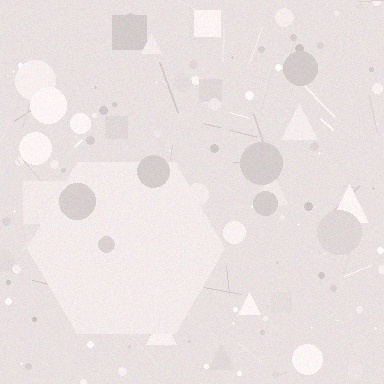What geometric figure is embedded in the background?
A hexagon is embedded in the background.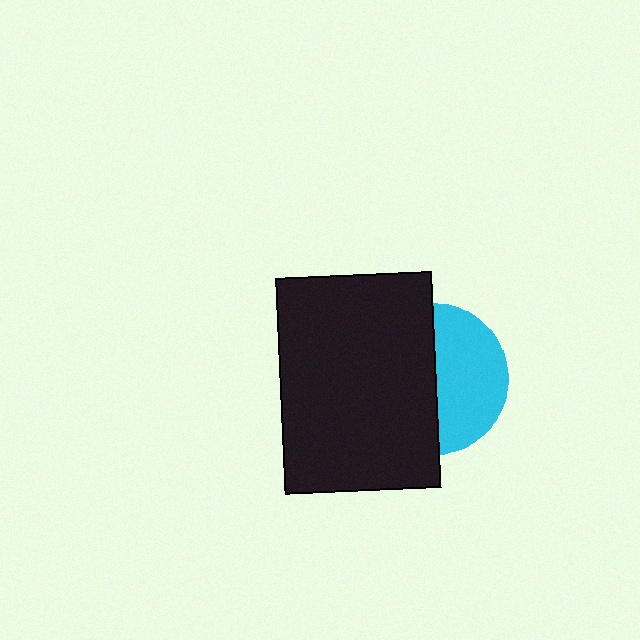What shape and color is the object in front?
The object in front is a black rectangle.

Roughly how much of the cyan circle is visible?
About half of it is visible (roughly 47%).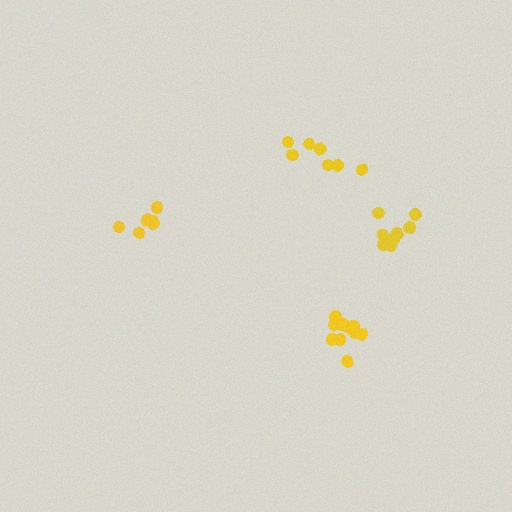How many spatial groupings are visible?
There are 4 spatial groupings.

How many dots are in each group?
Group 1: 9 dots, Group 2: 7 dots, Group 3: 7 dots, Group 4: 11 dots (34 total).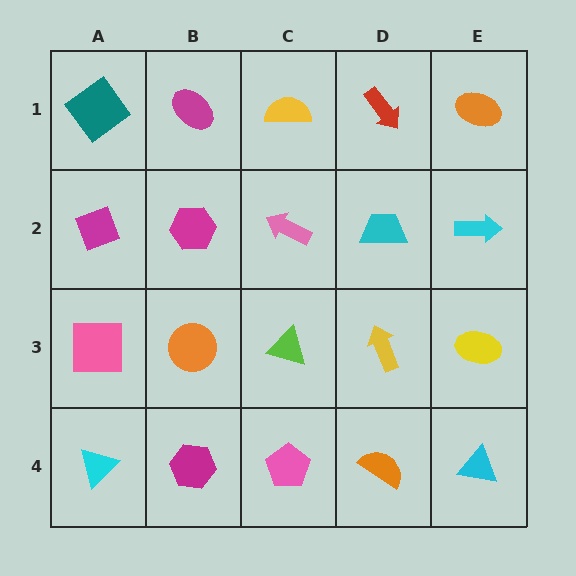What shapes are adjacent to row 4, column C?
A lime triangle (row 3, column C), a magenta hexagon (row 4, column B), an orange semicircle (row 4, column D).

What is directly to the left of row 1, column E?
A red arrow.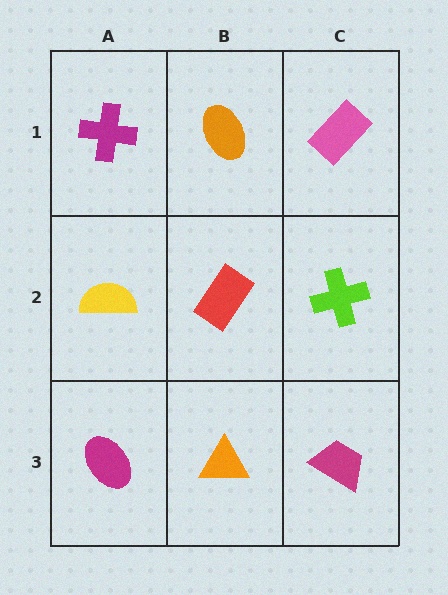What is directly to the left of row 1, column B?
A magenta cross.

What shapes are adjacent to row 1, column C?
A lime cross (row 2, column C), an orange ellipse (row 1, column B).